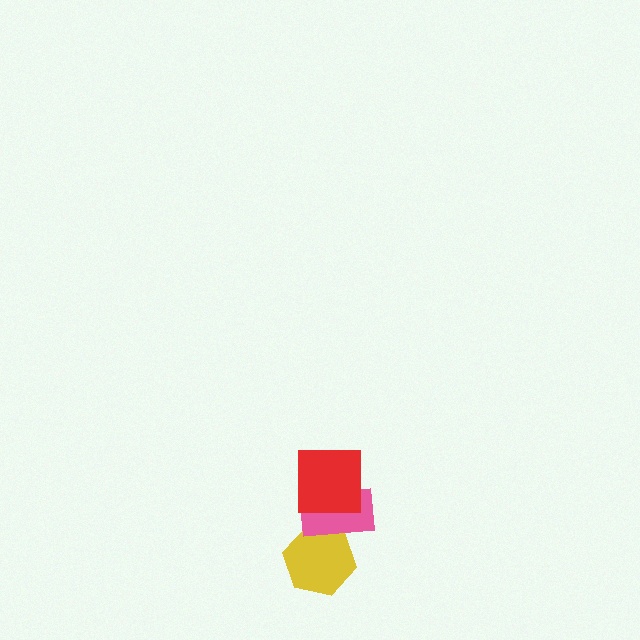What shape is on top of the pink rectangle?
The red square is on top of the pink rectangle.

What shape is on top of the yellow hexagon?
The pink rectangle is on top of the yellow hexagon.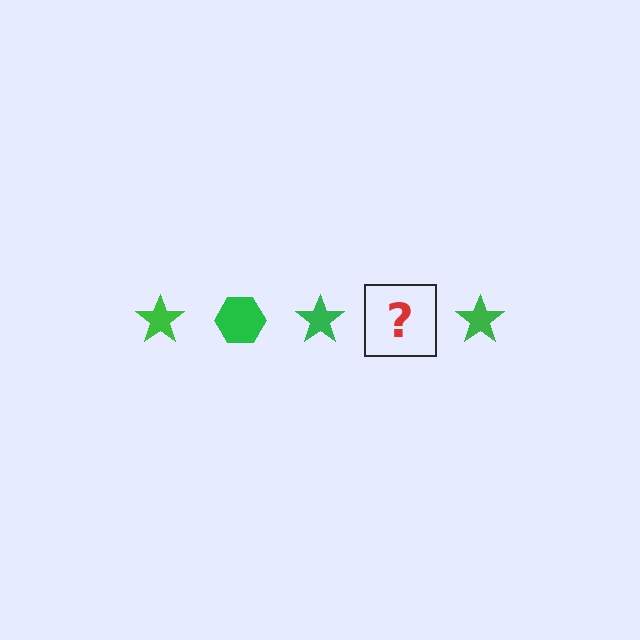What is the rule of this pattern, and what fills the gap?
The rule is that the pattern cycles through star, hexagon shapes in green. The gap should be filled with a green hexagon.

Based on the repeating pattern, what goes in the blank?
The blank should be a green hexagon.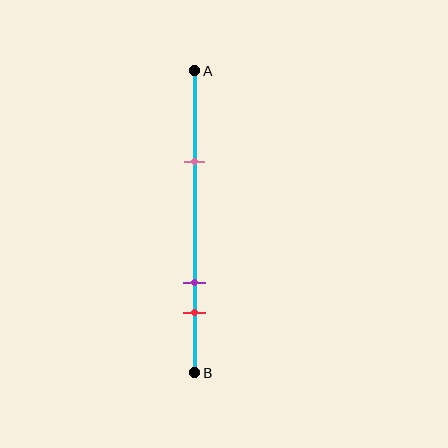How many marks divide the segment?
There are 3 marks dividing the segment.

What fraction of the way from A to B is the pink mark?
The pink mark is approximately 30% (0.3) of the way from A to B.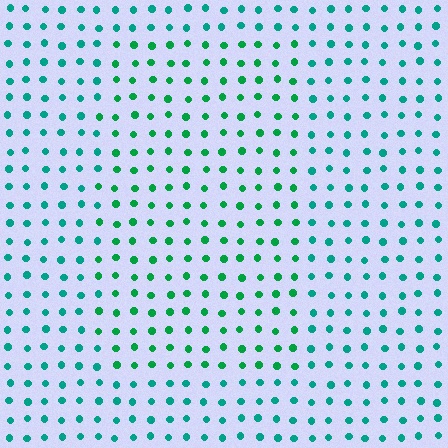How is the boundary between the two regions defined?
The boundary is defined purely by a slight shift in hue (about 27 degrees). Spacing, size, and orientation are identical on both sides.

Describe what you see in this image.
The image is filled with small teal elements in a uniform arrangement. A rectangle-shaped region is visible where the elements are tinted to a slightly different hue, forming a subtle color boundary.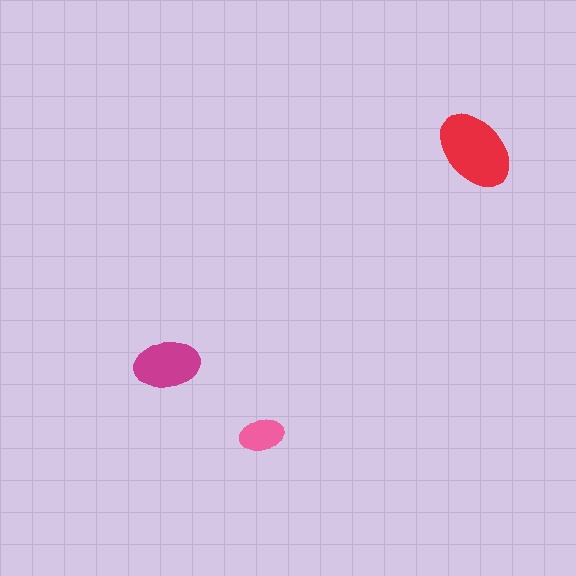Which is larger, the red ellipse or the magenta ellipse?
The red one.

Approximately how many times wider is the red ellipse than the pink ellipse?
About 2 times wider.